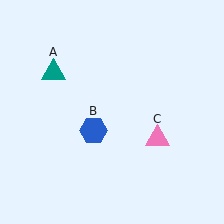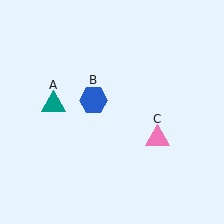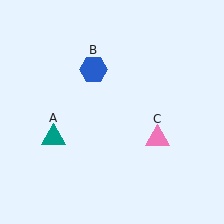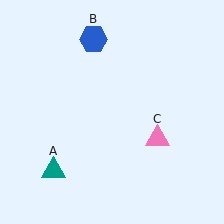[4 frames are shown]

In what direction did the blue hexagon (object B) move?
The blue hexagon (object B) moved up.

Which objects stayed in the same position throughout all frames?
Pink triangle (object C) remained stationary.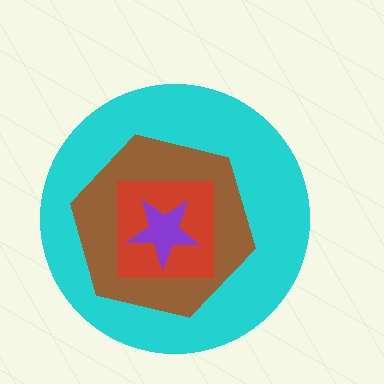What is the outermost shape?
The cyan circle.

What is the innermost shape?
The purple star.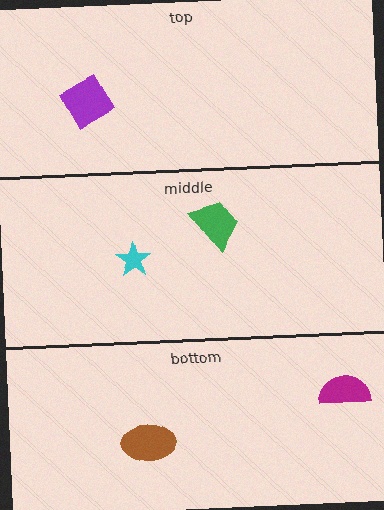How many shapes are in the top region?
1.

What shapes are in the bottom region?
The magenta semicircle, the brown ellipse.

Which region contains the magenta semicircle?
The bottom region.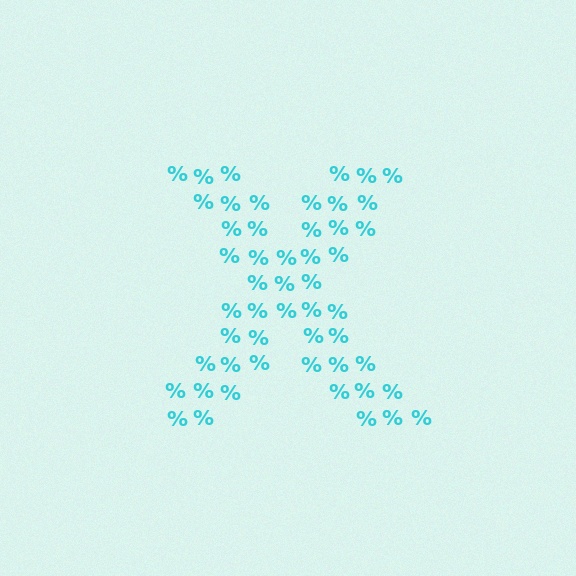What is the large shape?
The large shape is the letter X.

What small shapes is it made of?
It is made of small percent signs.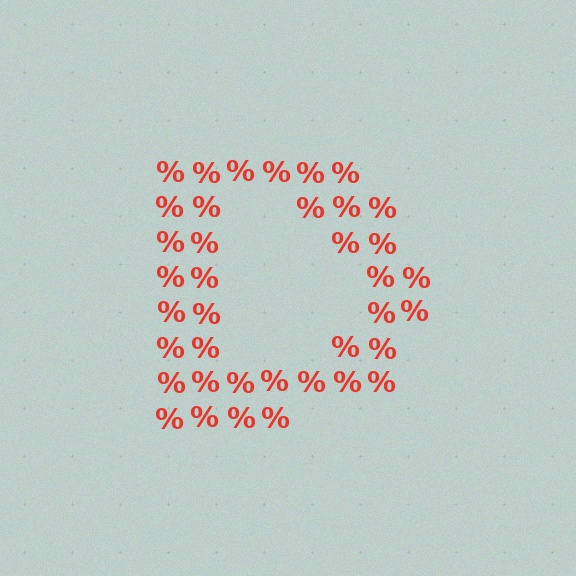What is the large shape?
The large shape is the letter D.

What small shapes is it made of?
It is made of small percent signs.